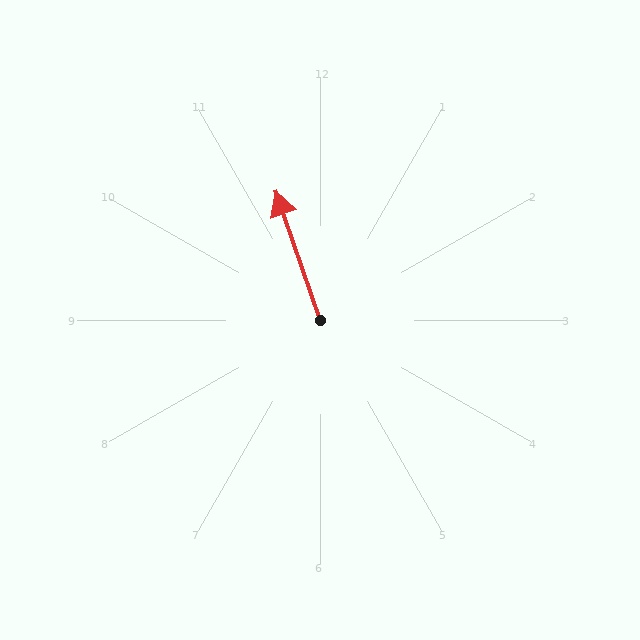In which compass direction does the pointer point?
North.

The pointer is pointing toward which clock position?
Roughly 11 o'clock.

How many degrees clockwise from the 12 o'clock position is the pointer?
Approximately 341 degrees.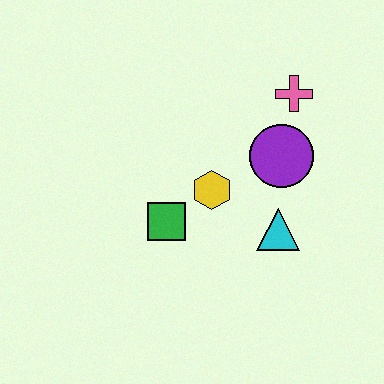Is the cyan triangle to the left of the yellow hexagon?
No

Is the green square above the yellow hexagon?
No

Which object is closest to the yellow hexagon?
The green square is closest to the yellow hexagon.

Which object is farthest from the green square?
The pink cross is farthest from the green square.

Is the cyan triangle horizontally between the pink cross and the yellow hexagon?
Yes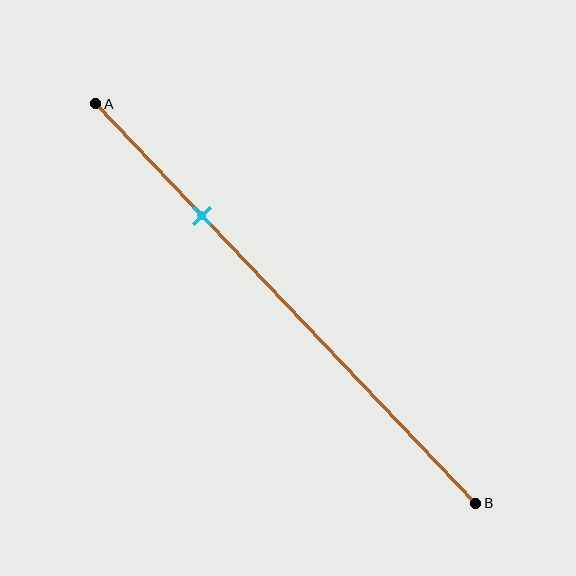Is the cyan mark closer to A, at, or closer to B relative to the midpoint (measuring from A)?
The cyan mark is closer to point A than the midpoint of segment AB.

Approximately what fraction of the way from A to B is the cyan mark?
The cyan mark is approximately 30% of the way from A to B.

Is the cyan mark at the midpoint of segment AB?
No, the mark is at about 30% from A, not at the 50% midpoint.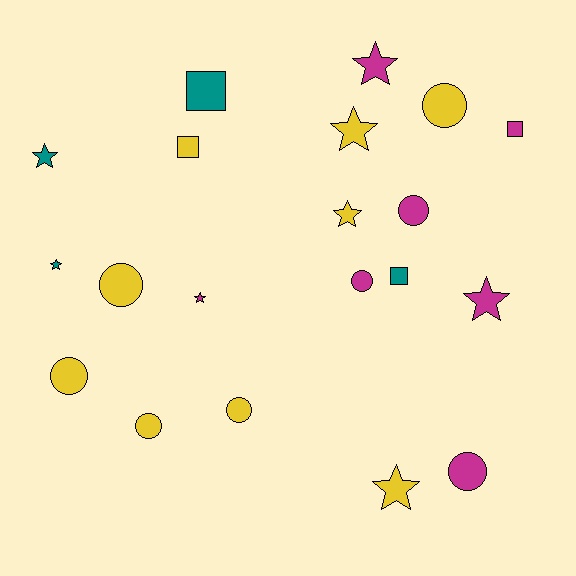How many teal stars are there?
There are 2 teal stars.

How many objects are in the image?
There are 20 objects.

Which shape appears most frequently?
Star, with 8 objects.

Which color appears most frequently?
Yellow, with 9 objects.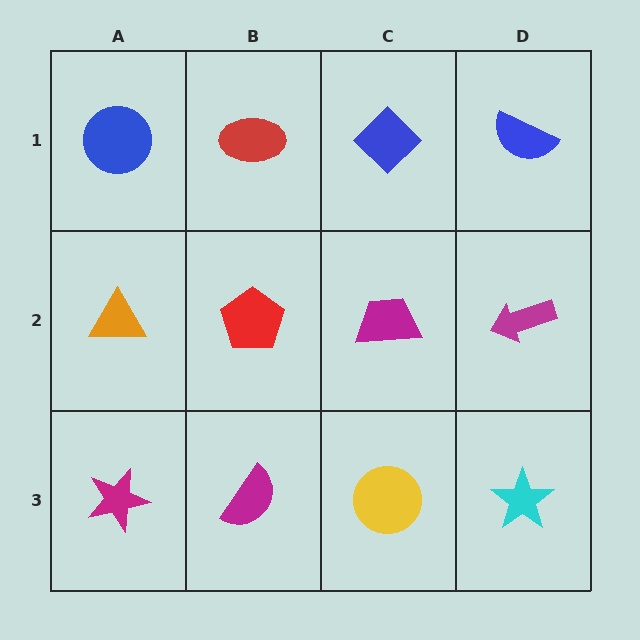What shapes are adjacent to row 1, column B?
A red pentagon (row 2, column B), a blue circle (row 1, column A), a blue diamond (row 1, column C).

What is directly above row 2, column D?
A blue semicircle.